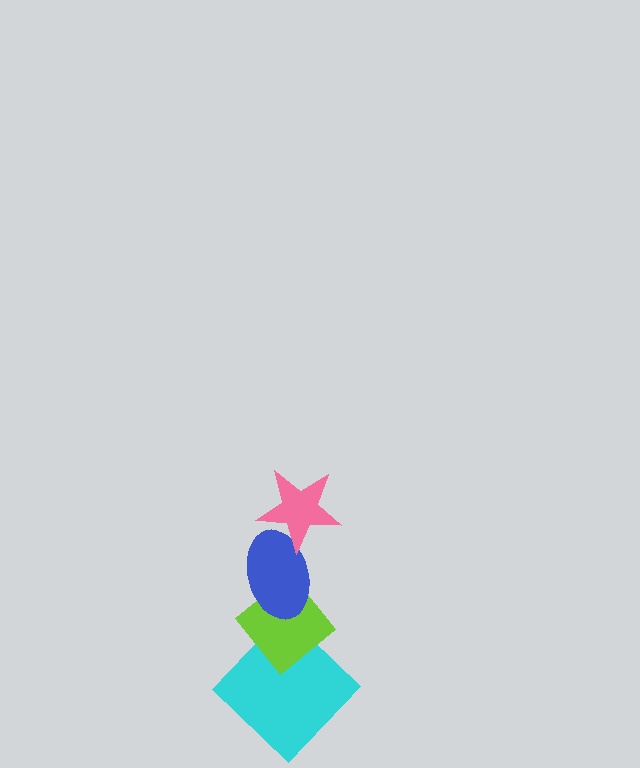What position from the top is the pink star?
The pink star is 1st from the top.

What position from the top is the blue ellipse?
The blue ellipse is 2nd from the top.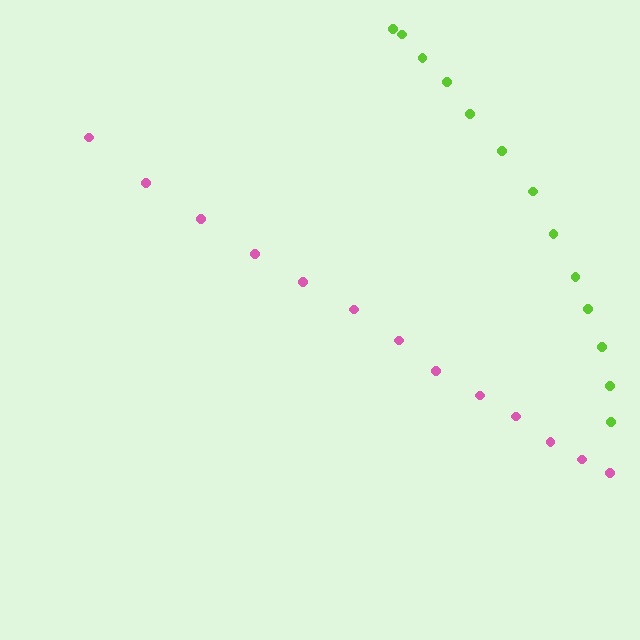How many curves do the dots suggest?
There are 2 distinct paths.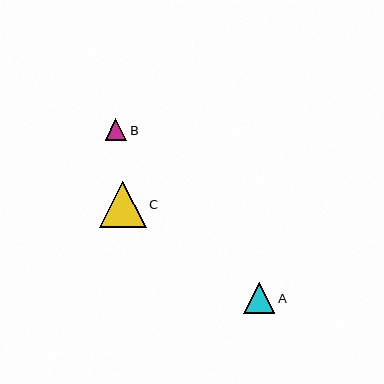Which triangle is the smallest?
Triangle B is the smallest with a size of approximately 21 pixels.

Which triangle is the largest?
Triangle C is the largest with a size of approximately 46 pixels.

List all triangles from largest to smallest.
From largest to smallest: C, A, B.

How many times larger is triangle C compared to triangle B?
Triangle C is approximately 2.2 times the size of triangle B.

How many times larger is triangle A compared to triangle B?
Triangle A is approximately 1.5 times the size of triangle B.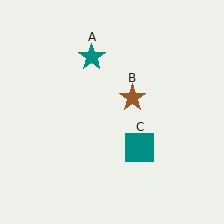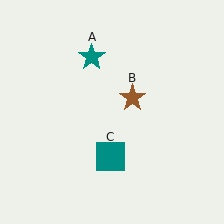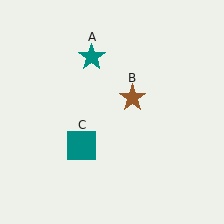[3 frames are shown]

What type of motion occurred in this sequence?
The teal square (object C) rotated clockwise around the center of the scene.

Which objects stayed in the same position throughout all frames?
Teal star (object A) and brown star (object B) remained stationary.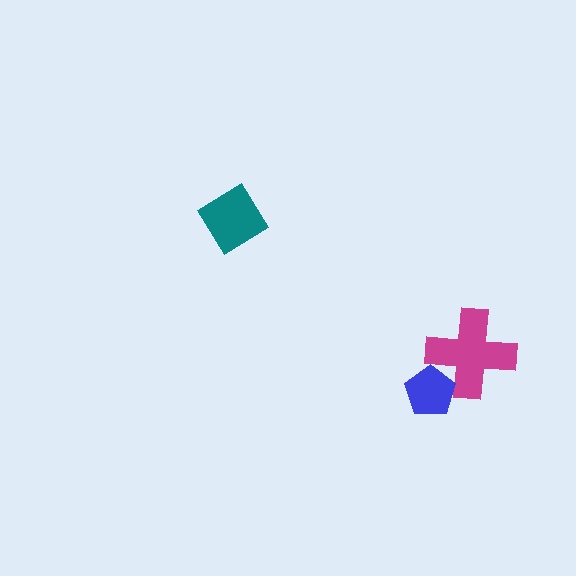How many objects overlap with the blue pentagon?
1 object overlaps with the blue pentagon.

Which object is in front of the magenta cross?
The blue pentagon is in front of the magenta cross.